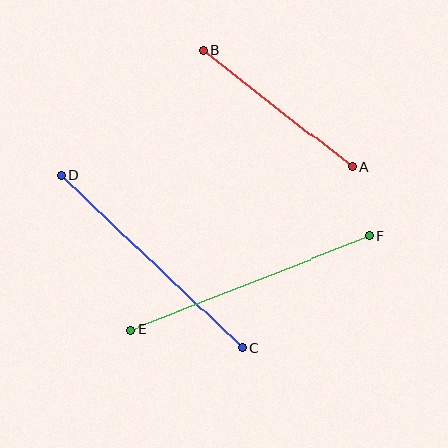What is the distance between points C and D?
The distance is approximately 250 pixels.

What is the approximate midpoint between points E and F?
The midpoint is at approximately (250, 283) pixels.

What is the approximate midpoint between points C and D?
The midpoint is at approximately (151, 261) pixels.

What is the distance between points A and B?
The distance is approximately 189 pixels.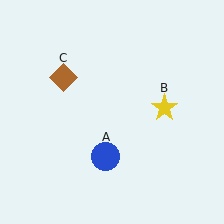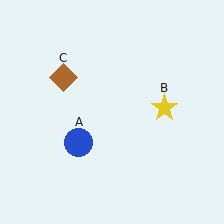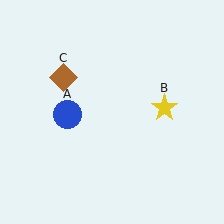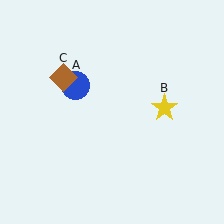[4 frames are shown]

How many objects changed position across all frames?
1 object changed position: blue circle (object A).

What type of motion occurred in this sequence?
The blue circle (object A) rotated clockwise around the center of the scene.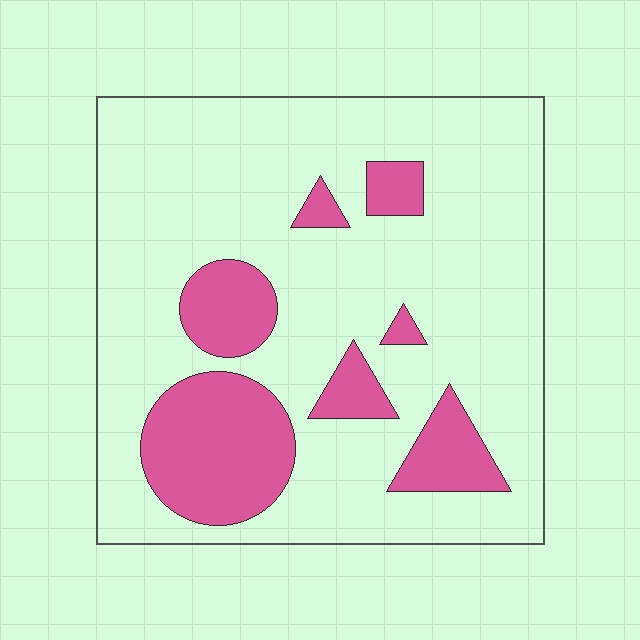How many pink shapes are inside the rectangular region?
7.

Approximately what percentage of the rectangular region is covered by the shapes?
Approximately 20%.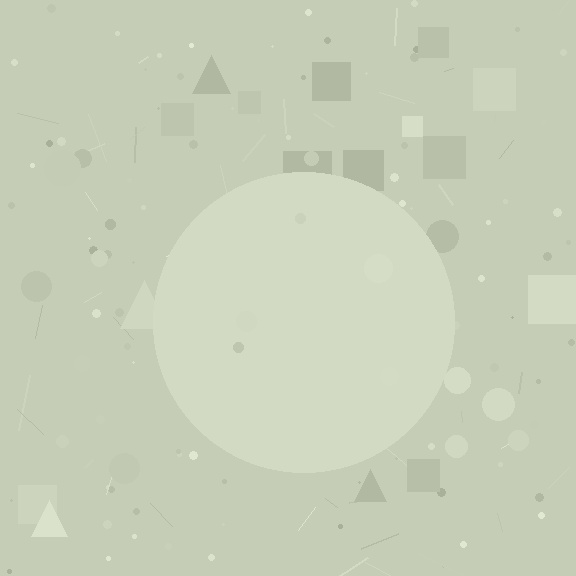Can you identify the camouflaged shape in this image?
The camouflaged shape is a circle.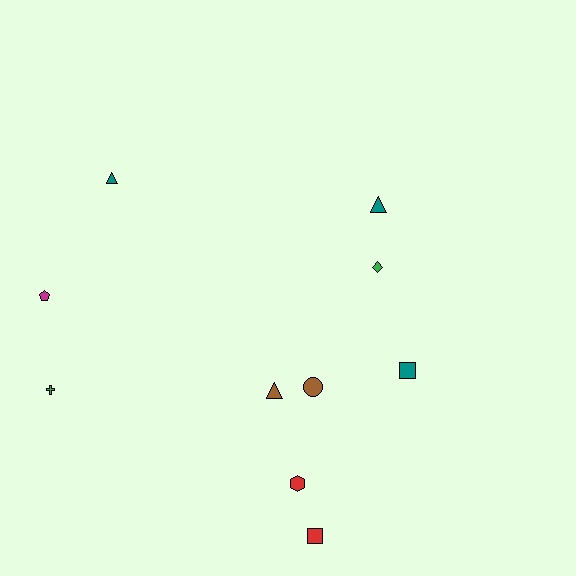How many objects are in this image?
There are 10 objects.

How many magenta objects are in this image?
There is 1 magenta object.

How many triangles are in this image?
There are 3 triangles.